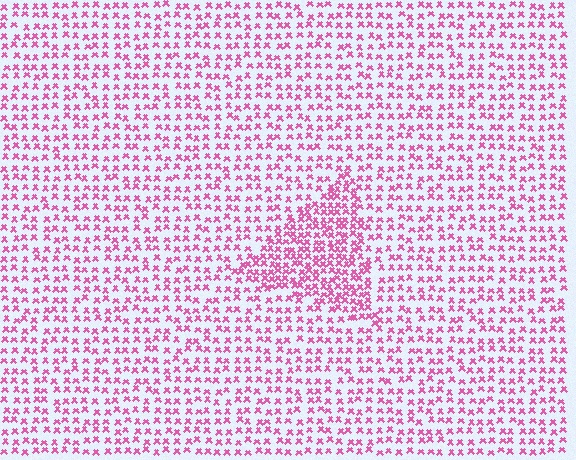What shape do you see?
I see a triangle.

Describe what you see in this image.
The image contains small pink elements arranged at two different densities. A triangle-shaped region is visible where the elements are more densely packed than the surrounding area.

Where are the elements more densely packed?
The elements are more densely packed inside the triangle boundary.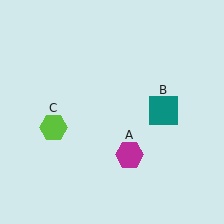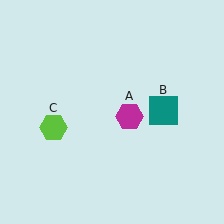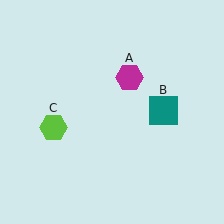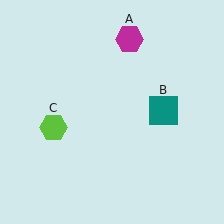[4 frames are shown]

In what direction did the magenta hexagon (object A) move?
The magenta hexagon (object A) moved up.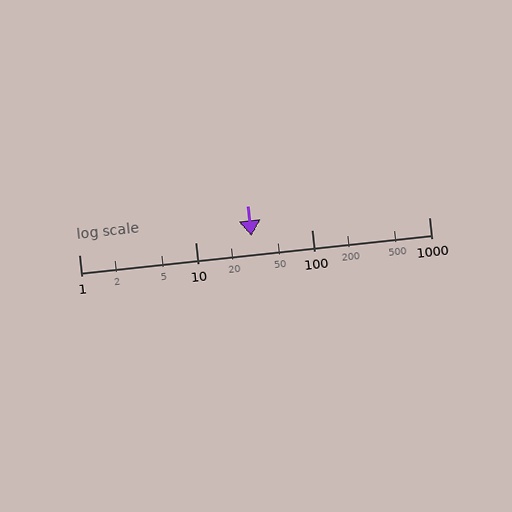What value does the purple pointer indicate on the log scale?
The pointer indicates approximately 30.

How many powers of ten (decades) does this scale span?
The scale spans 3 decades, from 1 to 1000.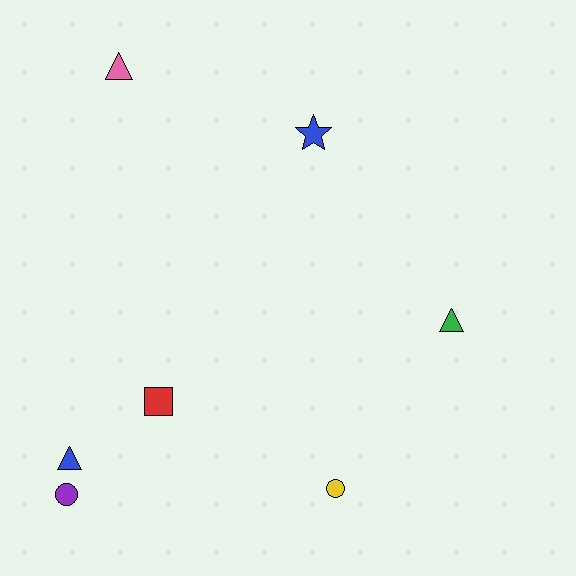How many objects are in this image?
There are 7 objects.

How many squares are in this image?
There is 1 square.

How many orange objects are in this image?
There are no orange objects.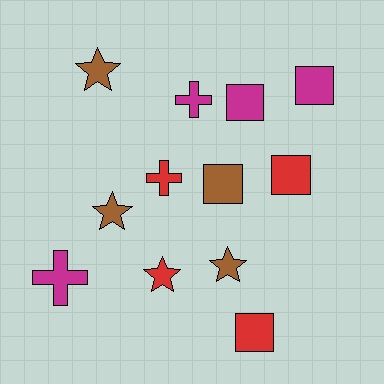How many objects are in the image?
There are 12 objects.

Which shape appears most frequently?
Square, with 5 objects.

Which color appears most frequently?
Red, with 4 objects.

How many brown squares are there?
There is 1 brown square.